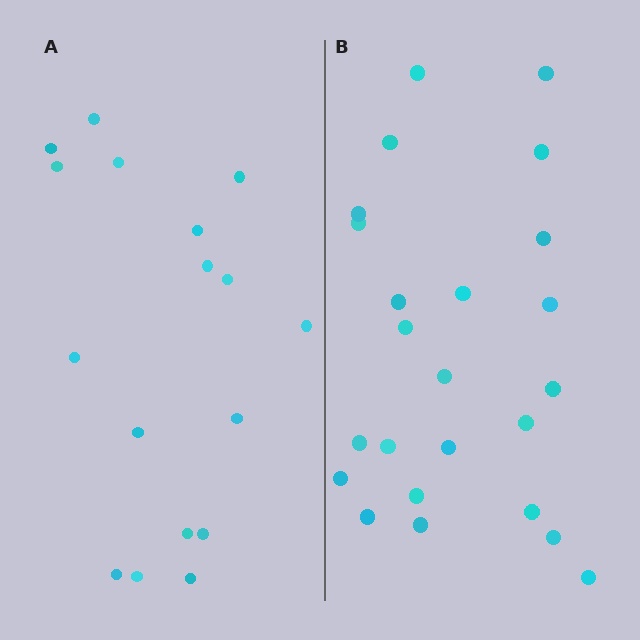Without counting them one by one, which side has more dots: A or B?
Region B (the right region) has more dots.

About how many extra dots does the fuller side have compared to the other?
Region B has roughly 8 or so more dots than region A.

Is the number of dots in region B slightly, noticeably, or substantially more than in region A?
Region B has noticeably more, but not dramatically so. The ratio is roughly 1.4 to 1.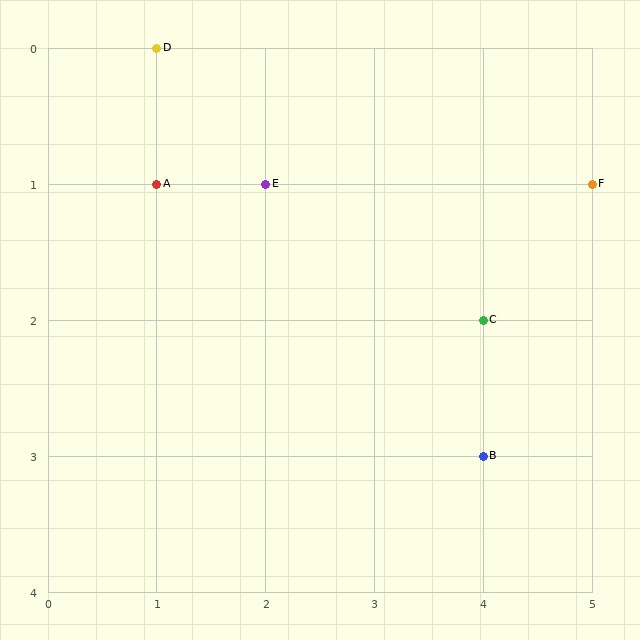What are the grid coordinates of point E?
Point E is at grid coordinates (2, 1).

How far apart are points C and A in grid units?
Points C and A are 3 columns and 1 row apart (about 3.2 grid units diagonally).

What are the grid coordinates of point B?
Point B is at grid coordinates (4, 3).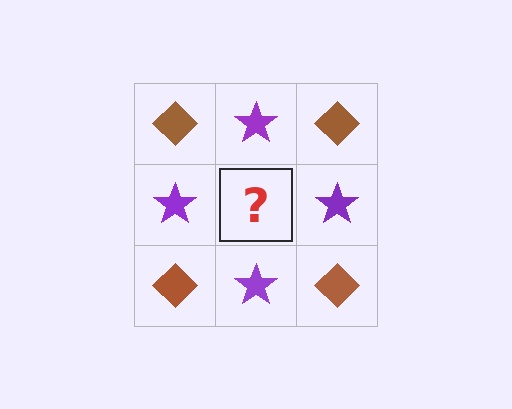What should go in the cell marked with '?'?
The missing cell should contain a brown diamond.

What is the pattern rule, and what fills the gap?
The rule is that it alternates brown diamond and purple star in a checkerboard pattern. The gap should be filled with a brown diamond.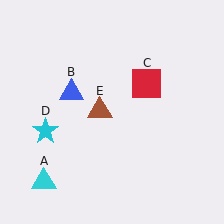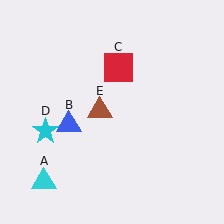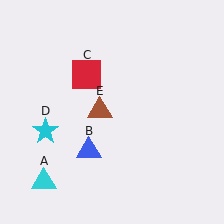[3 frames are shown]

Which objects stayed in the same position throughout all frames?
Cyan triangle (object A) and cyan star (object D) and brown triangle (object E) remained stationary.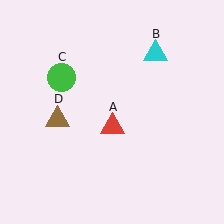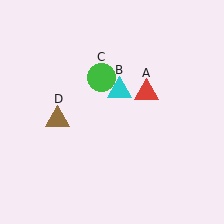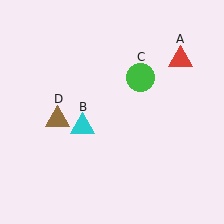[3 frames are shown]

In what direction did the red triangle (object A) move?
The red triangle (object A) moved up and to the right.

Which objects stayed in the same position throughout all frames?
Brown triangle (object D) remained stationary.